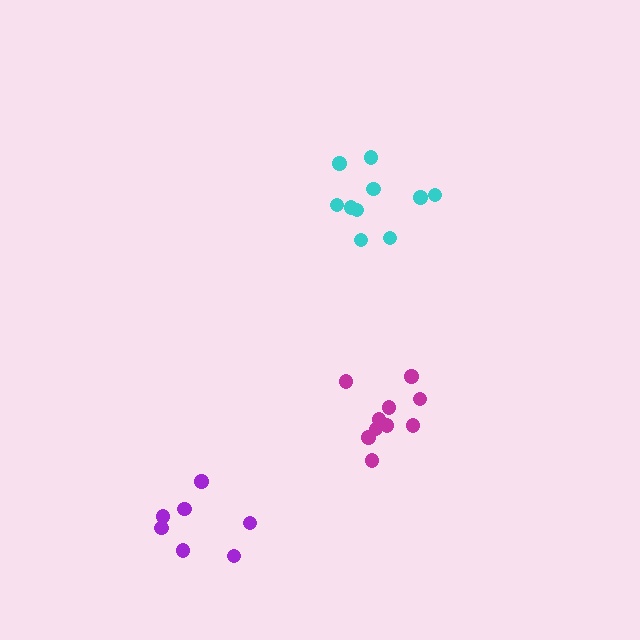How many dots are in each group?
Group 1: 10 dots, Group 2: 7 dots, Group 3: 10 dots (27 total).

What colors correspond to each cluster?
The clusters are colored: cyan, purple, magenta.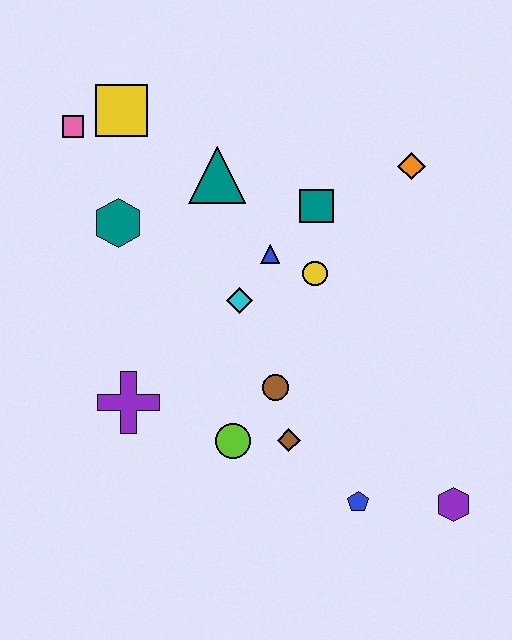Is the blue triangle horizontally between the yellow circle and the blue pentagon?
No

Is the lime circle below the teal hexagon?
Yes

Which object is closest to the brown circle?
The brown diamond is closest to the brown circle.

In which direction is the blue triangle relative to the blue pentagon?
The blue triangle is above the blue pentagon.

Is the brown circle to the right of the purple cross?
Yes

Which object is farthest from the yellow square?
The purple hexagon is farthest from the yellow square.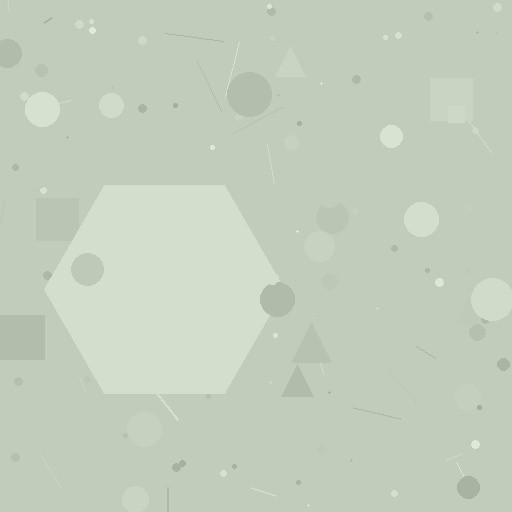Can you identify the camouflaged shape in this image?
The camouflaged shape is a hexagon.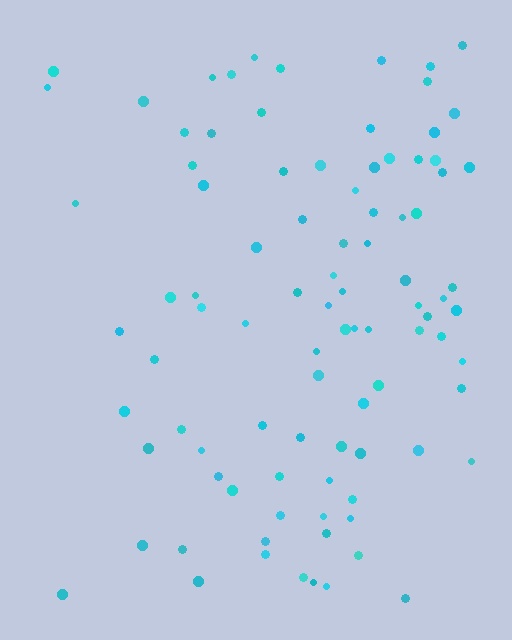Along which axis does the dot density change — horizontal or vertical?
Horizontal.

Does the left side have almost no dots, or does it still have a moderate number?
Still a moderate number, just noticeably fewer than the right.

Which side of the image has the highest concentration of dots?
The right.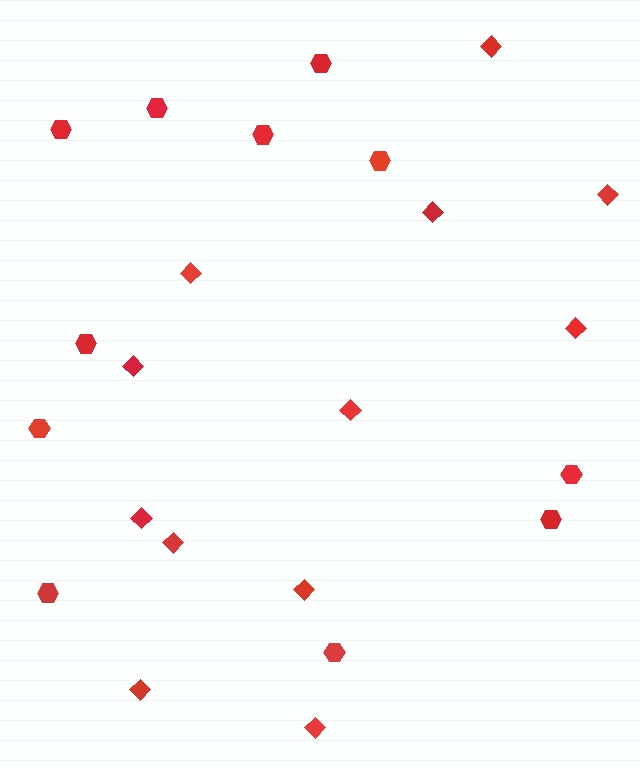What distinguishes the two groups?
There are 2 groups: one group of diamonds (12) and one group of hexagons (11).